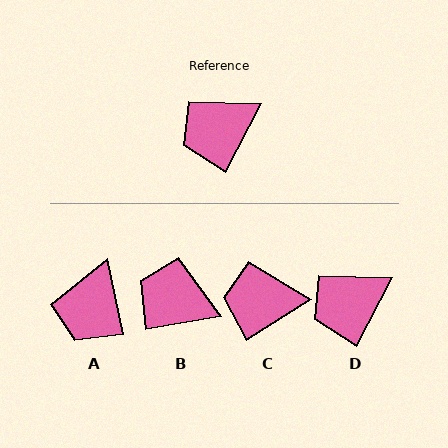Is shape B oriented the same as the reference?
No, it is off by about 52 degrees.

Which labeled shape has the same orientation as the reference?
D.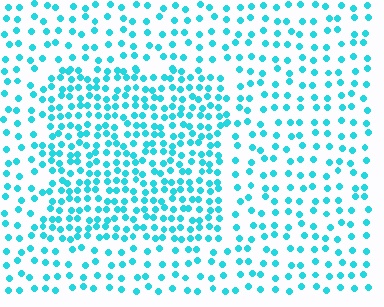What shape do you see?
I see a rectangle.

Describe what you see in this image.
The image contains small cyan elements arranged at two different densities. A rectangle-shaped region is visible where the elements are more densely packed than the surrounding area.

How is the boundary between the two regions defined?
The boundary is defined by a change in element density (approximately 1.9x ratio). All elements are the same color, size, and shape.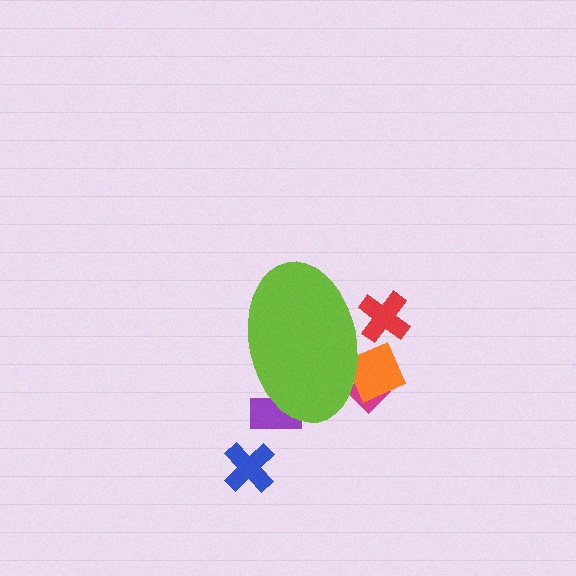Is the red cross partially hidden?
Yes, the red cross is partially hidden behind the lime ellipse.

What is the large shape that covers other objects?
A lime ellipse.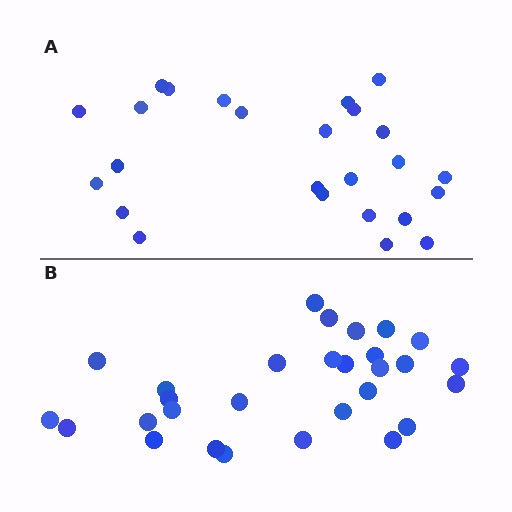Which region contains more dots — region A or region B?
Region B (the bottom region) has more dots.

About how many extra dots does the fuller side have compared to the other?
Region B has about 4 more dots than region A.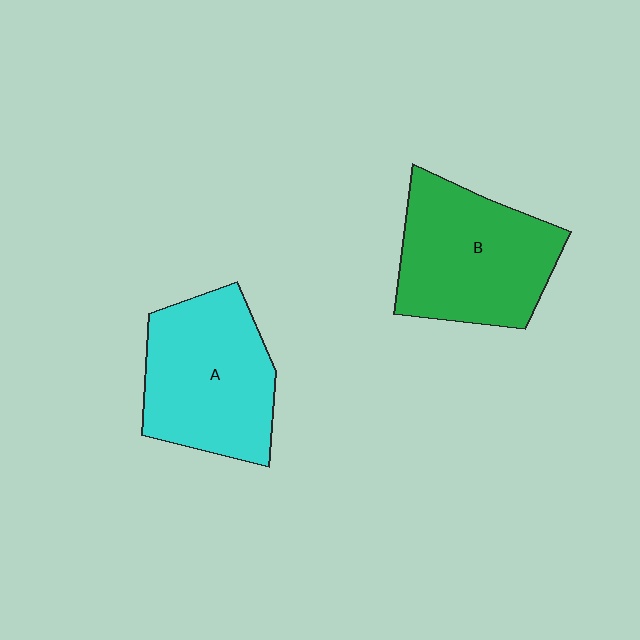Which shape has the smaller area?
Shape A (cyan).